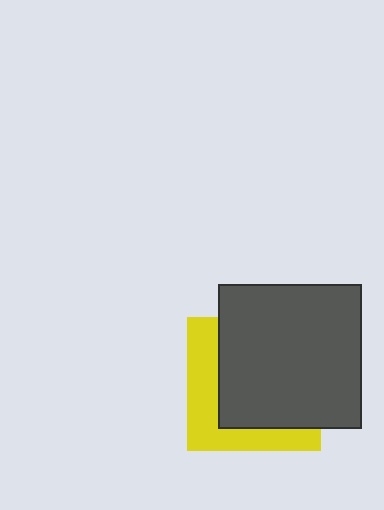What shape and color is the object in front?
The object in front is a dark gray square.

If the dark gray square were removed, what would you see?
You would see the complete yellow square.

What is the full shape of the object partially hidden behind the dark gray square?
The partially hidden object is a yellow square.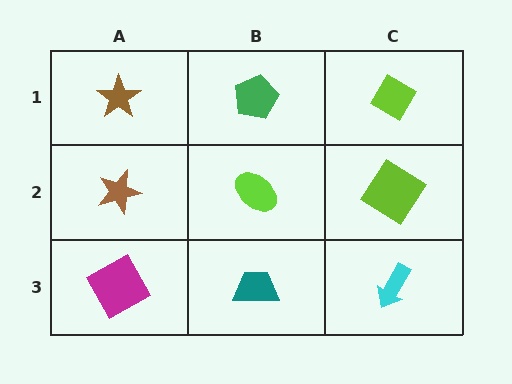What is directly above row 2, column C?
A lime diamond.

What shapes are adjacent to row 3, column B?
A lime ellipse (row 2, column B), a magenta square (row 3, column A), a cyan arrow (row 3, column C).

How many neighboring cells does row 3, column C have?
2.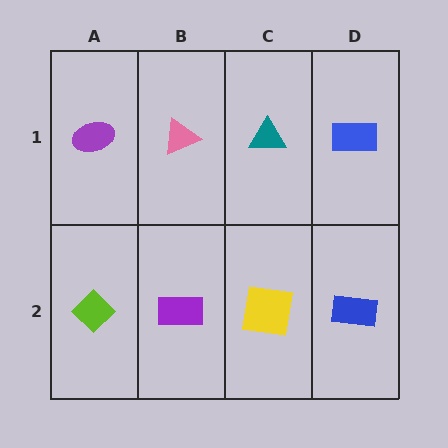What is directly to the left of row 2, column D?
A yellow square.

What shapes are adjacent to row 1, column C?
A yellow square (row 2, column C), a pink triangle (row 1, column B), a blue rectangle (row 1, column D).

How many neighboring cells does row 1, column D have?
2.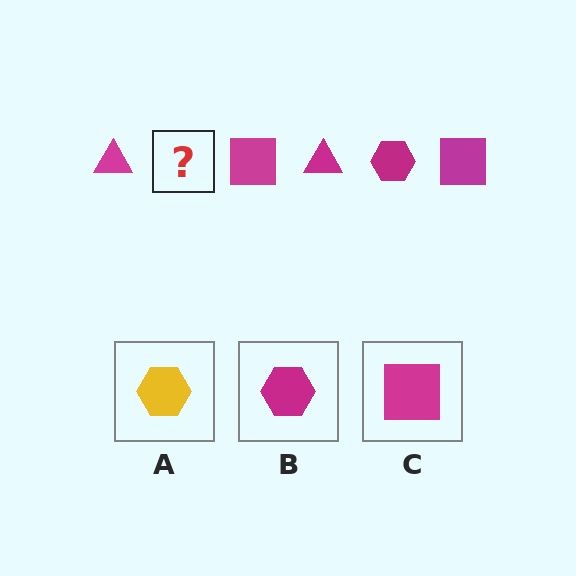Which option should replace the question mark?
Option B.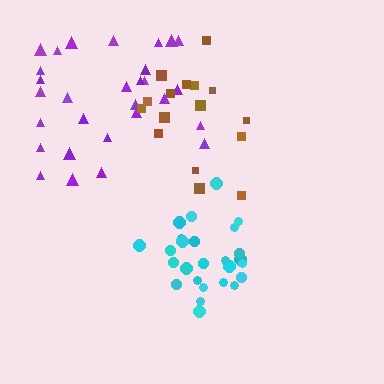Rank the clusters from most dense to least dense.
cyan, brown, purple.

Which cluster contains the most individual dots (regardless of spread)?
Purple (29).